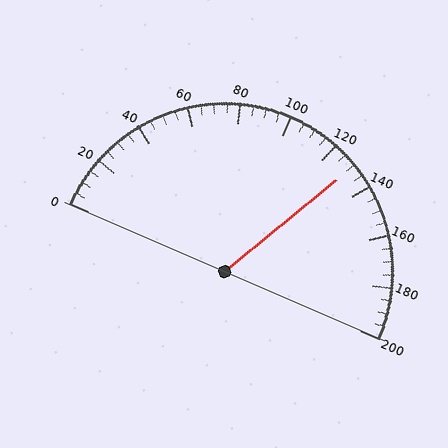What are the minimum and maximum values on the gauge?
The gauge ranges from 0 to 200.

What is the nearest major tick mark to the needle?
The nearest major tick mark is 120.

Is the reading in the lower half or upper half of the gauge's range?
The reading is in the upper half of the range (0 to 200).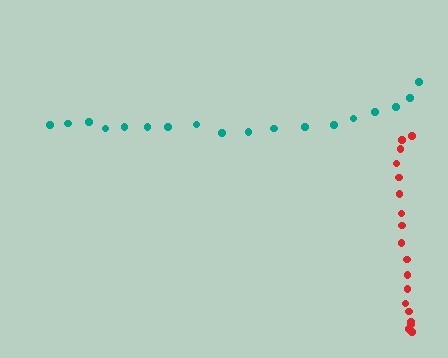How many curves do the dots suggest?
There are 2 distinct paths.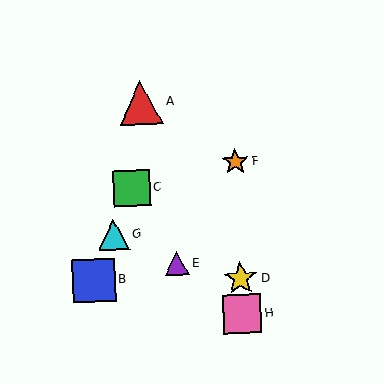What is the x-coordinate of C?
Object C is at x≈132.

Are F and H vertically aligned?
Yes, both are at x≈235.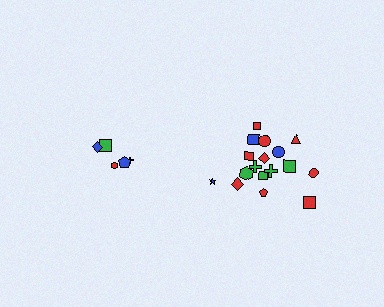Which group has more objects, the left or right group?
The right group.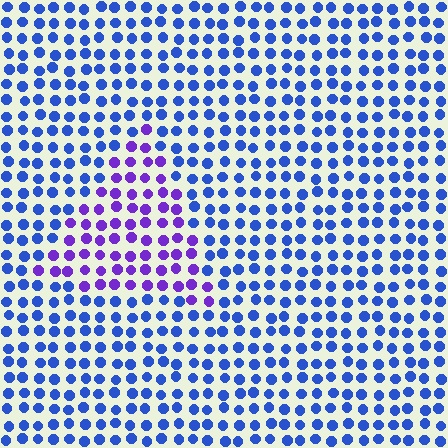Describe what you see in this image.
The image is filled with small blue elements in a uniform arrangement. A triangle-shaped region is visible where the elements are tinted to a slightly different hue, forming a subtle color boundary.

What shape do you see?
I see a triangle.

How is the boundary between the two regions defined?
The boundary is defined purely by a slight shift in hue (about 43 degrees). Spacing, size, and orientation are identical on both sides.